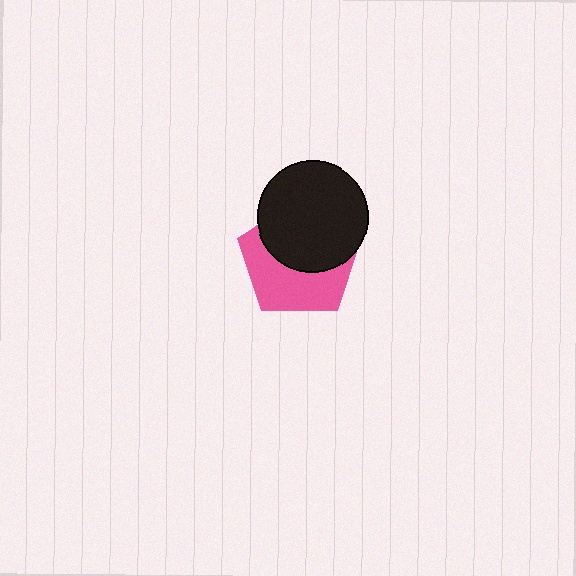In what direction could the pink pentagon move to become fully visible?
The pink pentagon could move down. That would shift it out from behind the black circle entirely.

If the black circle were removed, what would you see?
You would see the complete pink pentagon.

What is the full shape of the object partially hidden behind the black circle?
The partially hidden object is a pink pentagon.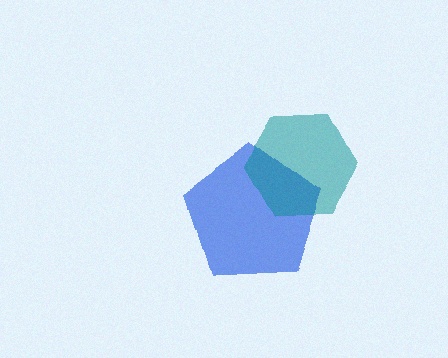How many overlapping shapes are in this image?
There are 2 overlapping shapes in the image.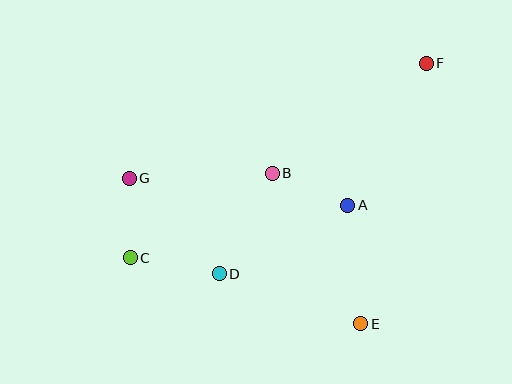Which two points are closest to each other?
Points C and G are closest to each other.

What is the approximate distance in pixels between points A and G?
The distance between A and G is approximately 220 pixels.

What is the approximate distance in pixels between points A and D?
The distance between A and D is approximately 146 pixels.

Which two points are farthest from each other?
Points C and F are farthest from each other.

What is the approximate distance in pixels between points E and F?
The distance between E and F is approximately 269 pixels.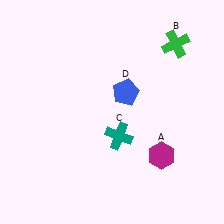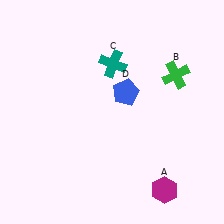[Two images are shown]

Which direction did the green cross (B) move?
The green cross (B) moved down.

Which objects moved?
The objects that moved are: the magenta hexagon (A), the green cross (B), the teal cross (C).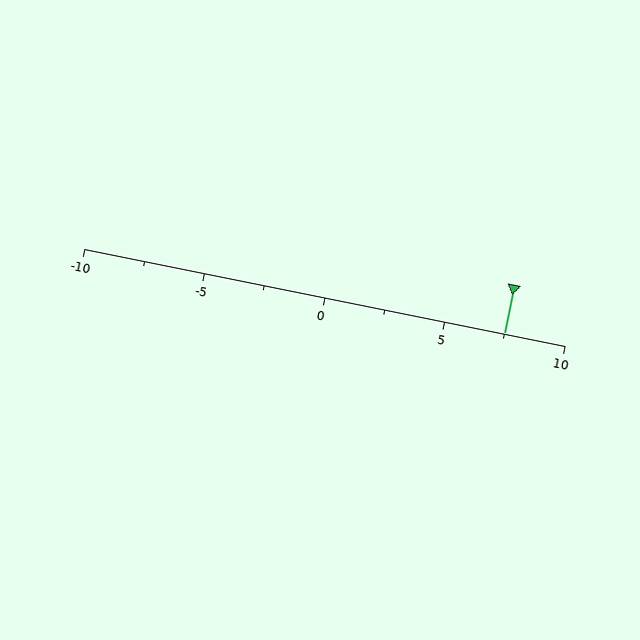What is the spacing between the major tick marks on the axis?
The major ticks are spaced 5 apart.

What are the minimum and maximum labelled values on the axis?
The axis runs from -10 to 10.